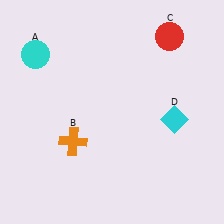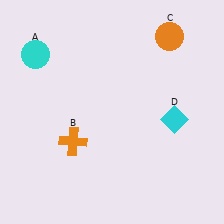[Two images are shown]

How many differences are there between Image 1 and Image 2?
There is 1 difference between the two images.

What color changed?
The circle (C) changed from red in Image 1 to orange in Image 2.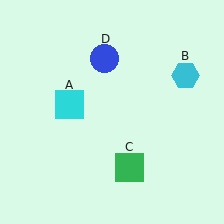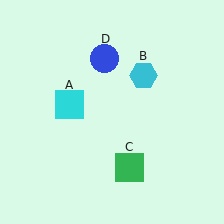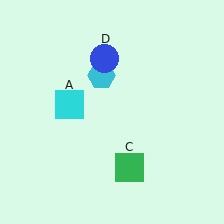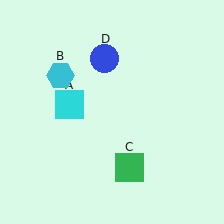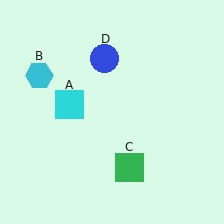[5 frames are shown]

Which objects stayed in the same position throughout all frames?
Cyan square (object A) and green square (object C) and blue circle (object D) remained stationary.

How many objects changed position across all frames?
1 object changed position: cyan hexagon (object B).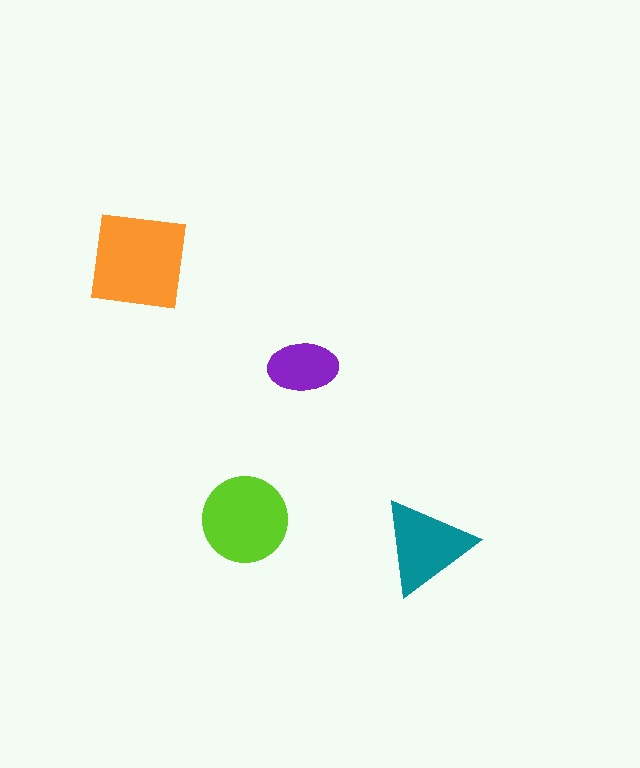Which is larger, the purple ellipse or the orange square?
The orange square.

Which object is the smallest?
The purple ellipse.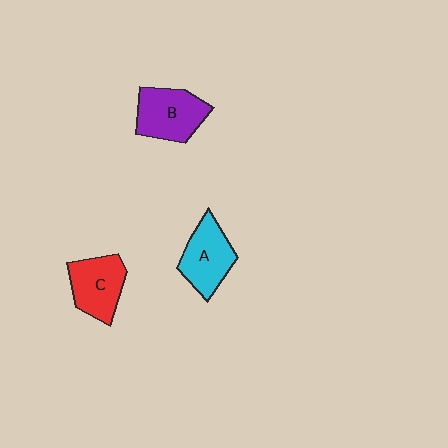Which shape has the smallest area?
Shape C (red).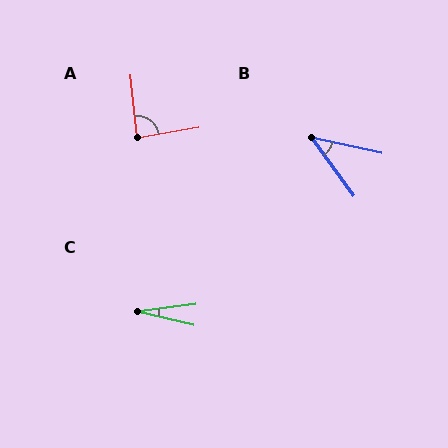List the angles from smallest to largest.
C (21°), B (42°), A (87°).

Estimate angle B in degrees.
Approximately 42 degrees.